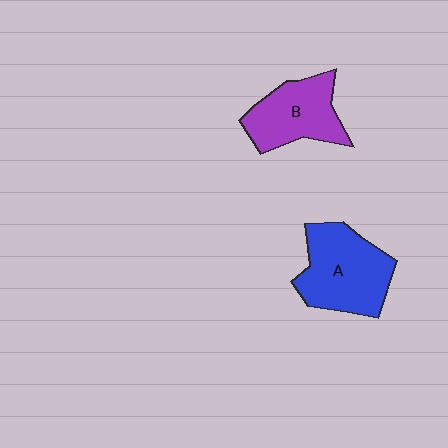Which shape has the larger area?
Shape A (blue).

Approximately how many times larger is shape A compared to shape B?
Approximately 1.3 times.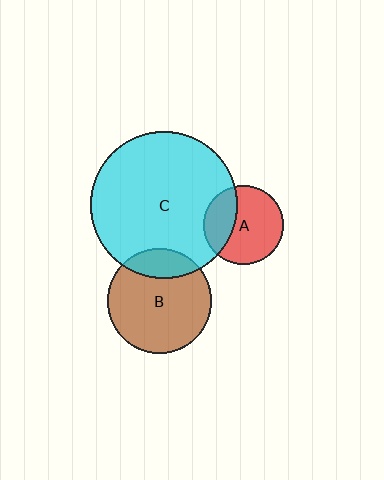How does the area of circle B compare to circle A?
Approximately 1.8 times.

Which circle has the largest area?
Circle C (cyan).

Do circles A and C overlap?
Yes.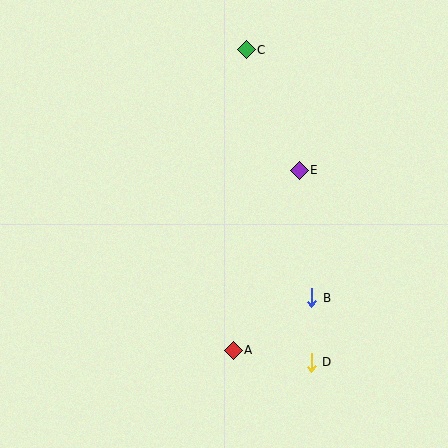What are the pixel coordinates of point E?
Point E is at (299, 170).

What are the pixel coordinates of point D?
Point D is at (311, 362).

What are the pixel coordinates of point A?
Point A is at (233, 350).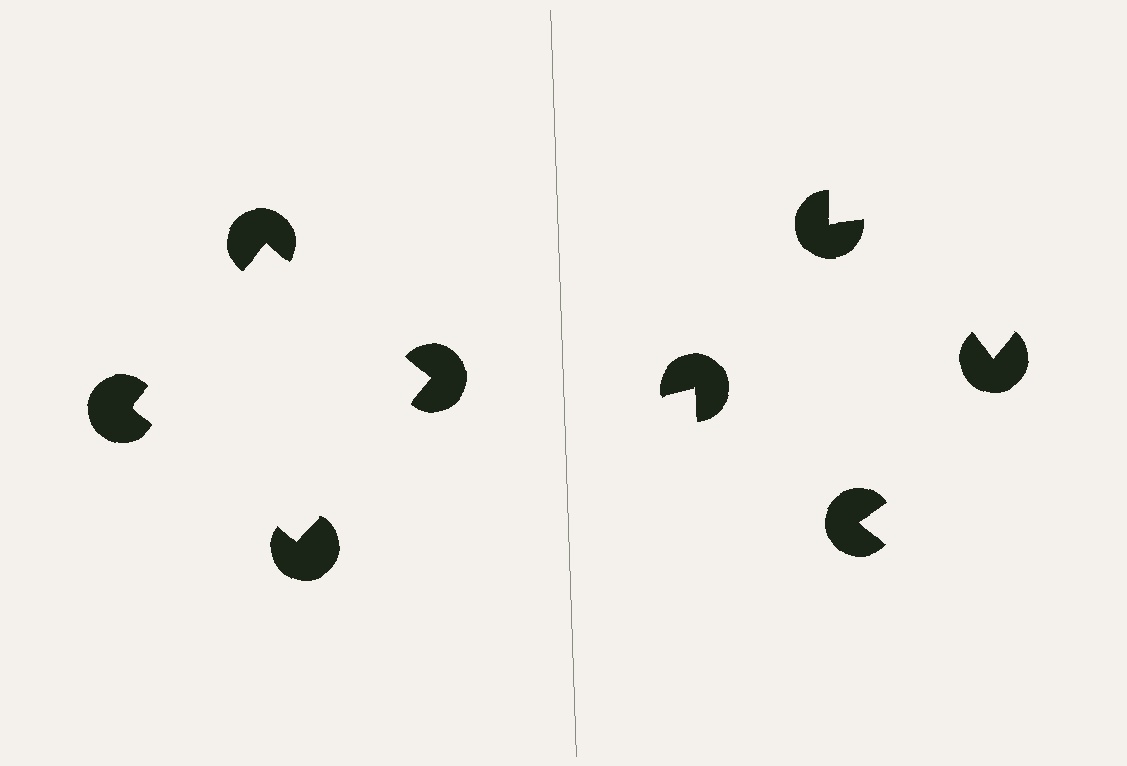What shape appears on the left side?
An illusory square.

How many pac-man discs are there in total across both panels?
8 — 4 on each side.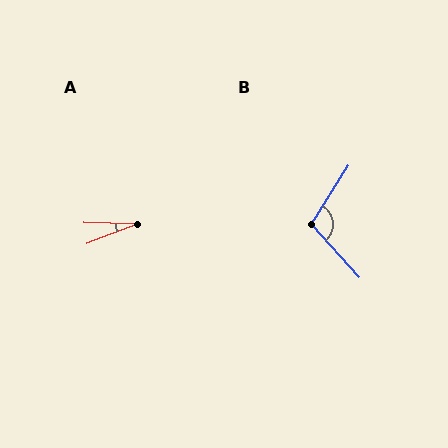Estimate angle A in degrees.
Approximately 23 degrees.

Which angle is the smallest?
A, at approximately 23 degrees.